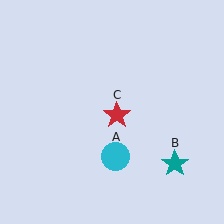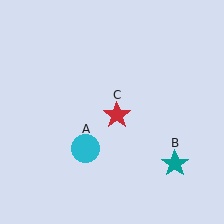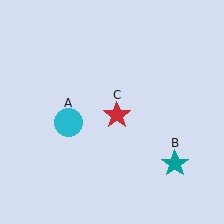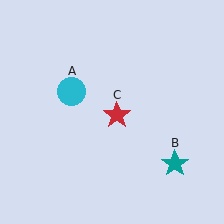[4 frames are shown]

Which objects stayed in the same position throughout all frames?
Teal star (object B) and red star (object C) remained stationary.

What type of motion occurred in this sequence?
The cyan circle (object A) rotated clockwise around the center of the scene.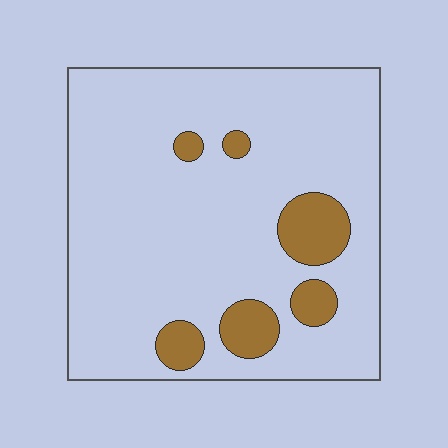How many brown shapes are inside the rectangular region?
6.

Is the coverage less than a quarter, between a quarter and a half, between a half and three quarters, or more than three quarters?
Less than a quarter.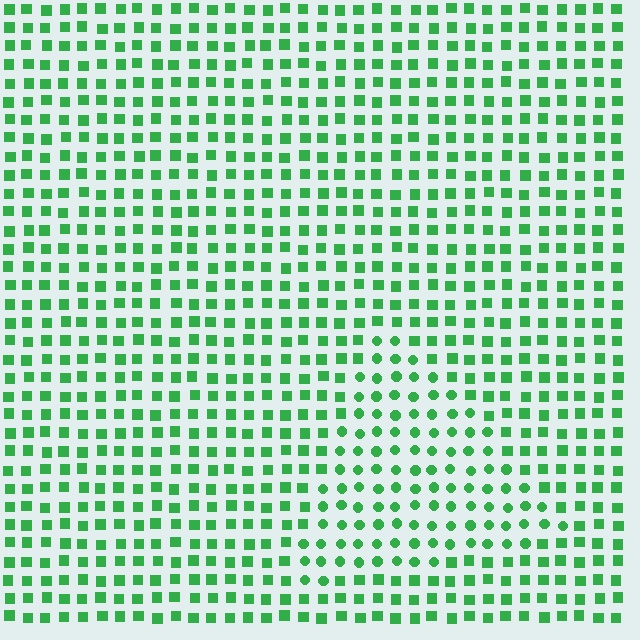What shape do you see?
I see a triangle.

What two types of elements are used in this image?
The image uses circles inside the triangle region and squares outside it.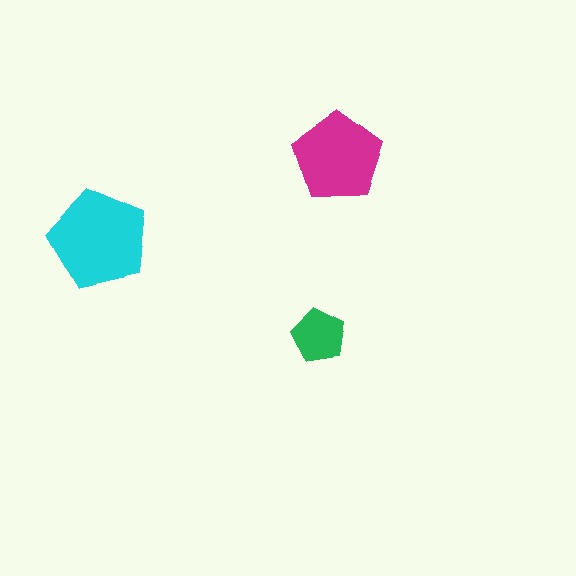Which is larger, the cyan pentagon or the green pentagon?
The cyan one.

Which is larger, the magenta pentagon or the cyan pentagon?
The cyan one.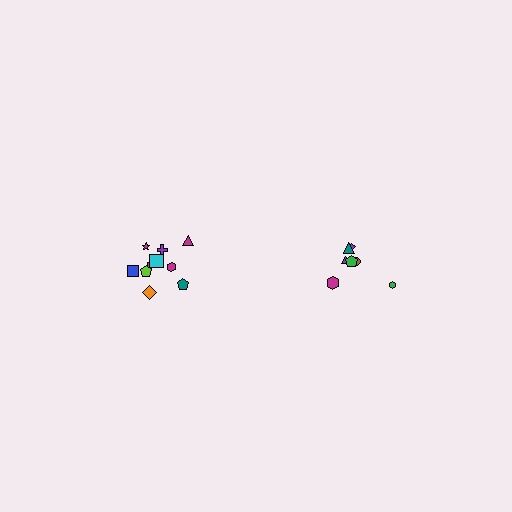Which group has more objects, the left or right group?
The left group.